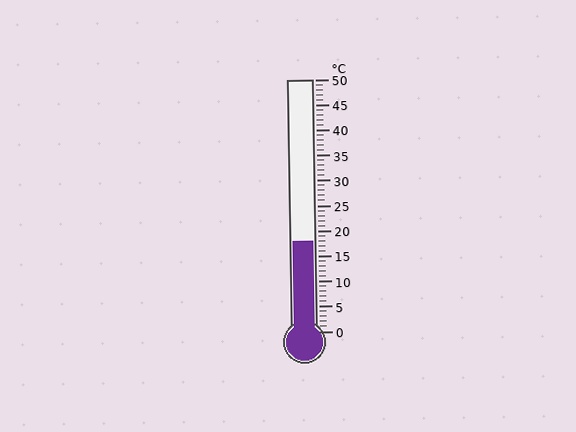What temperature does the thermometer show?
The thermometer shows approximately 18°C.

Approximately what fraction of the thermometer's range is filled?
The thermometer is filled to approximately 35% of its range.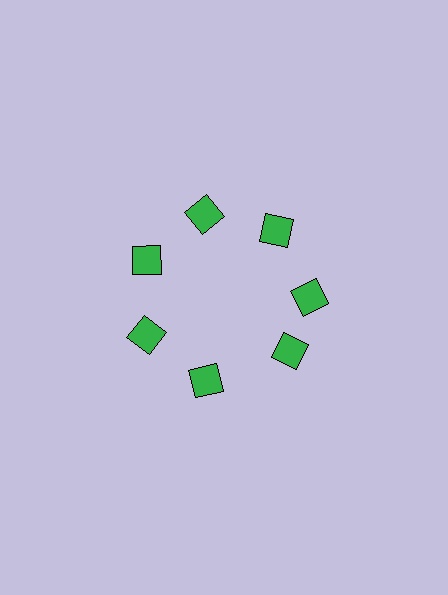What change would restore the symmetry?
The symmetry would be restored by rotating it back into even spacing with its neighbors so that all 7 squares sit at equal angles and equal distance from the center.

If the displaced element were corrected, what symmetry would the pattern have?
It would have 7-fold rotational symmetry — the pattern would map onto itself every 51 degrees.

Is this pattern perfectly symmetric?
No. The 7 green squares are arranged in a ring, but one element near the 5 o'clock position is rotated out of alignment along the ring, breaking the 7-fold rotational symmetry.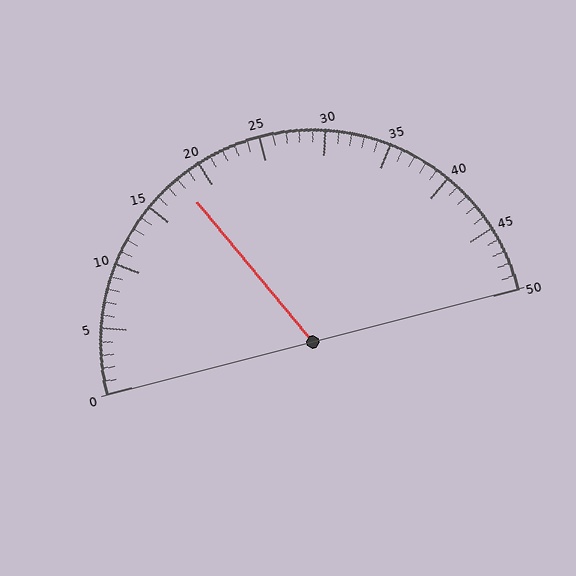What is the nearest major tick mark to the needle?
The nearest major tick mark is 20.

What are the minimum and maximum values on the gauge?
The gauge ranges from 0 to 50.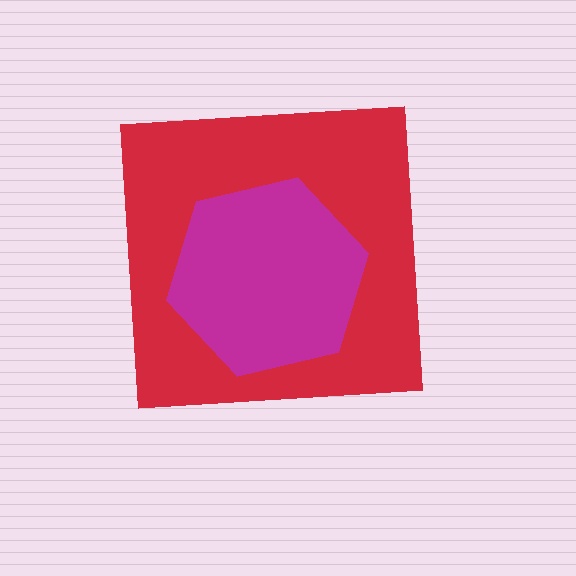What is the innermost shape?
The magenta hexagon.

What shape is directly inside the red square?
The magenta hexagon.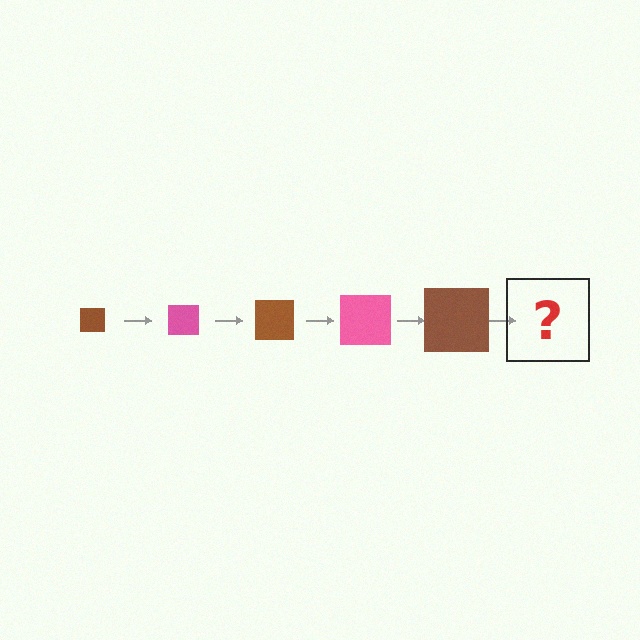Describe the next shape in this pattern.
It should be a pink square, larger than the previous one.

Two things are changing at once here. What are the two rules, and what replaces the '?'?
The two rules are that the square grows larger each step and the color cycles through brown and pink. The '?' should be a pink square, larger than the previous one.